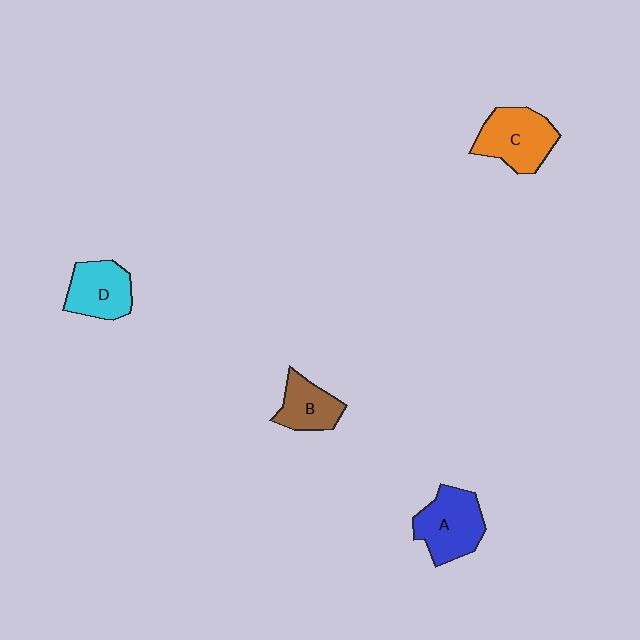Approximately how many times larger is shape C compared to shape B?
Approximately 1.5 times.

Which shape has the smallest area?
Shape B (brown).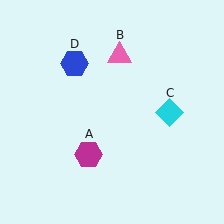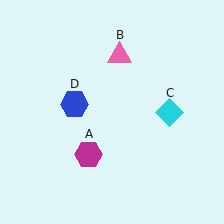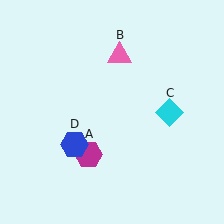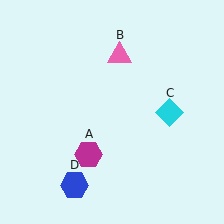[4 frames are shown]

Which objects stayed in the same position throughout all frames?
Magenta hexagon (object A) and pink triangle (object B) and cyan diamond (object C) remained stationary.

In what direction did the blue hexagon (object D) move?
The blue hexagon (object D) moved down.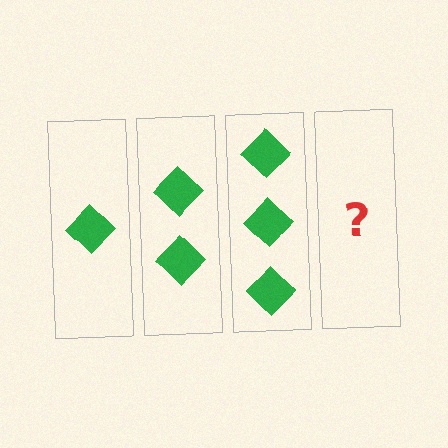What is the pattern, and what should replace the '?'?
The pattern is that each step adds one more diamond. The '?' should be 4 diamonds.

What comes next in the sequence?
The next element should be 4 diamonds.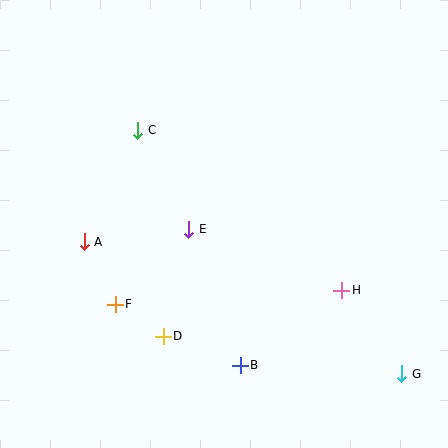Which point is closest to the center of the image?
Point E at (188, 229) is closest to the center.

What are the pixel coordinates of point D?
Point D is at (163, 336).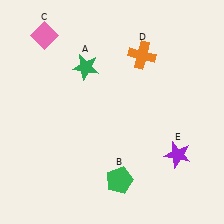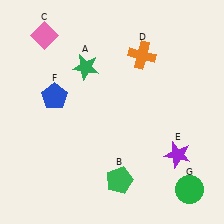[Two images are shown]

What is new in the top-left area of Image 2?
A blue pentagon (F) was added in the top-left area of Image 2.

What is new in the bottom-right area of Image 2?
A green circle (G) was added in the bottom-right area of Image 2.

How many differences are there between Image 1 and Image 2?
There are 2 differences between the two images.